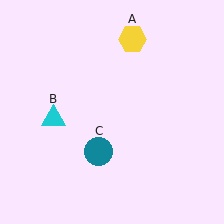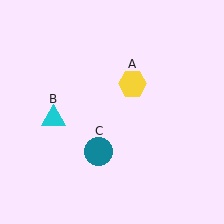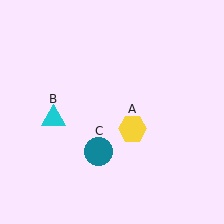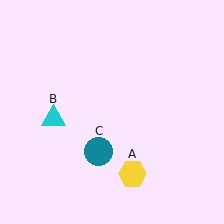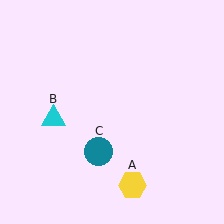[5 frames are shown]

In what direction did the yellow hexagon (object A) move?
The yellow hexagon (object A) moved down.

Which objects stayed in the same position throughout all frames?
Cyan triangle (object B) and teal circle (object C) remained stationary.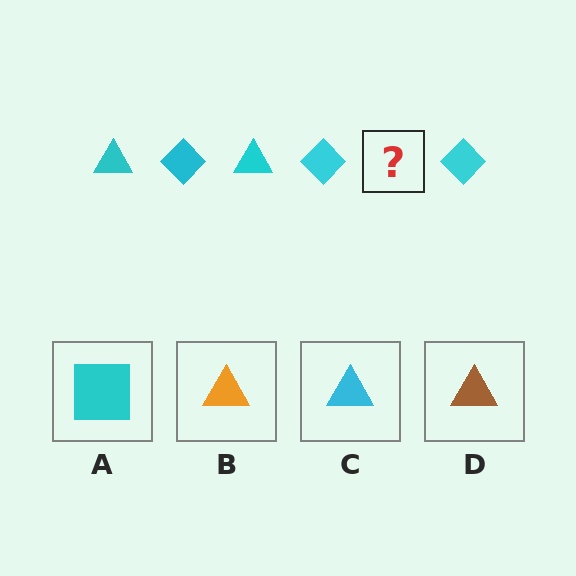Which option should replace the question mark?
Option C.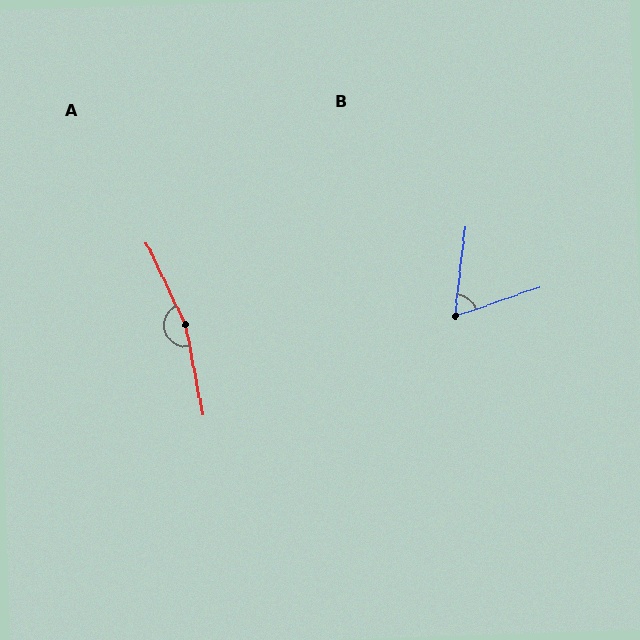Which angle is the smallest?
B, at approximately 64 degrees.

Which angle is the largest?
A, at approximately 165 degrees.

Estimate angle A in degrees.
Approximately 165 degrees.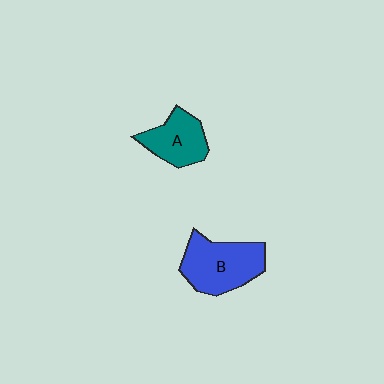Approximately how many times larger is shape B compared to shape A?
Approximately 1.4 times.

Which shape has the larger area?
Shape B (blue).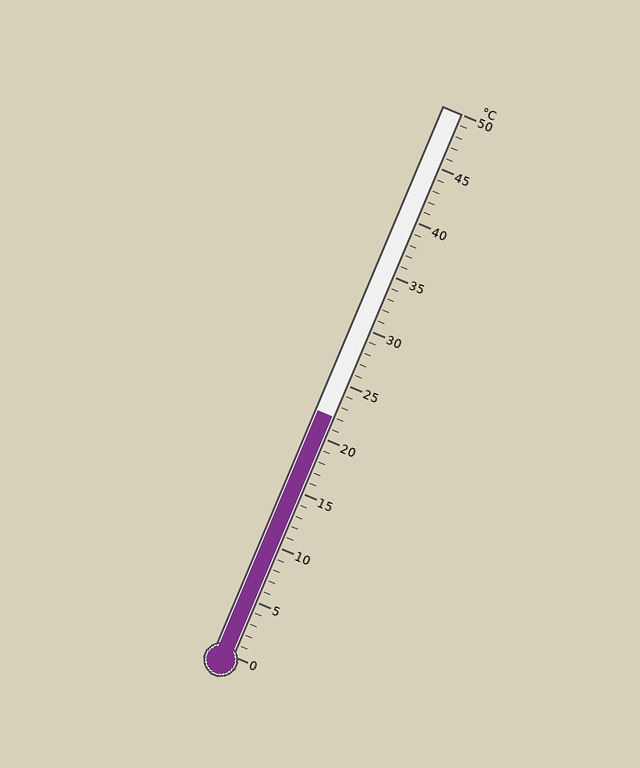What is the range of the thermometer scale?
The thermometer scale ranges from 0°C to 50°C.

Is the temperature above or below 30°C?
The temperature is below 30°C.